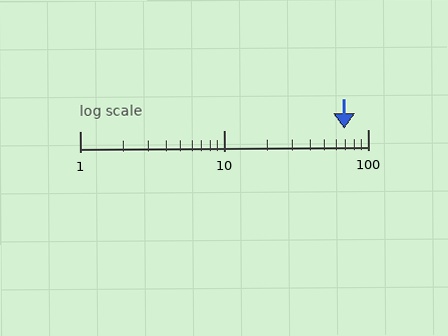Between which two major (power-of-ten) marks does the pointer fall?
The pointer is between 10 and 100.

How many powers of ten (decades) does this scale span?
The scale spans 2 decades, from 1 to 100.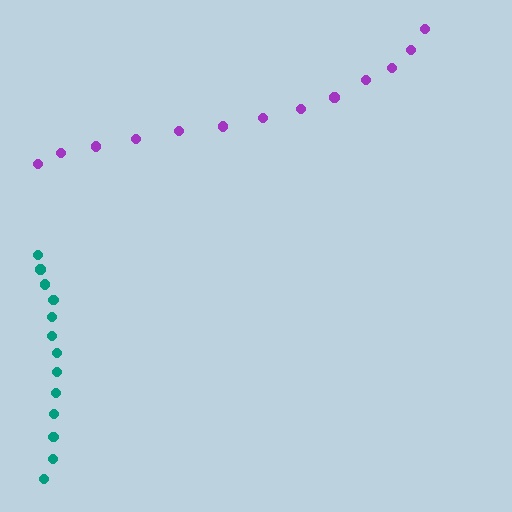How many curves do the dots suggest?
There are 2 distinct paths.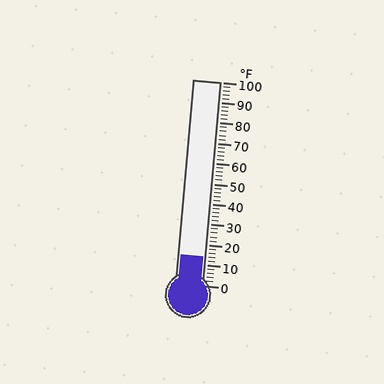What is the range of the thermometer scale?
The thermometer scale ranges from 0°F to 100°F.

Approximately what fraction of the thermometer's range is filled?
The thermometer is filled to approximately 15% of its range.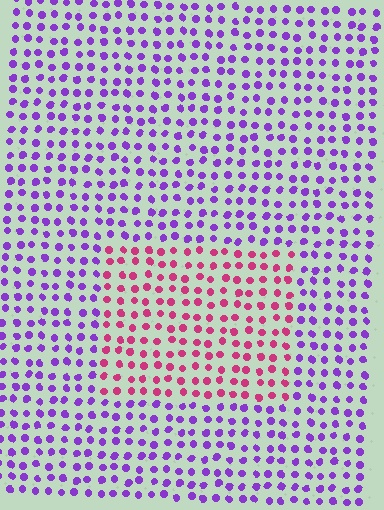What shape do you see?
I see a rectangle.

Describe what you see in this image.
The image is filled with small purple elements in a uniform arrangement. A rectangle-shaped region is visible where the elements are tinted to a slightly different hue, forming a subtle color boundary.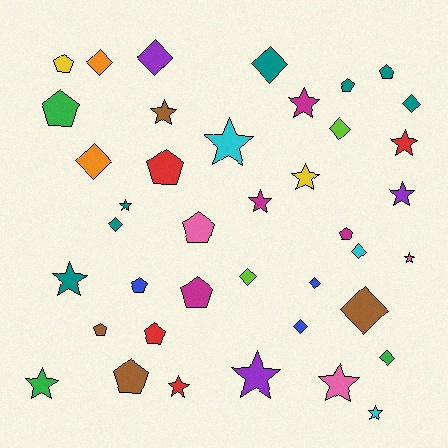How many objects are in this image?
There are 40 objects.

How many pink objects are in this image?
There are 3 pink objects.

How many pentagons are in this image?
There are 12 pentagons.